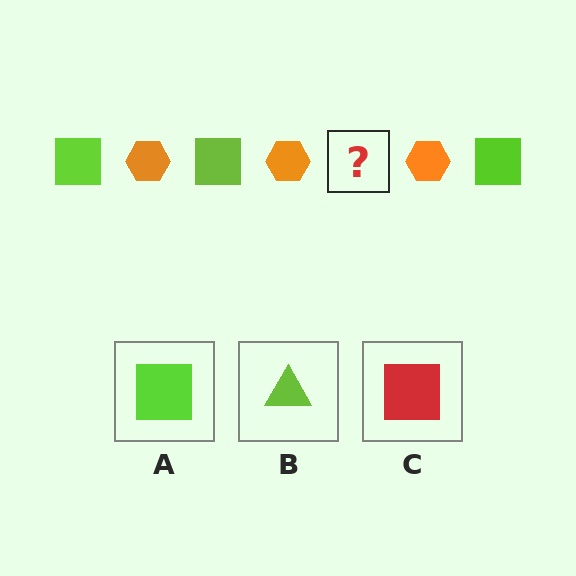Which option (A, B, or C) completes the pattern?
A.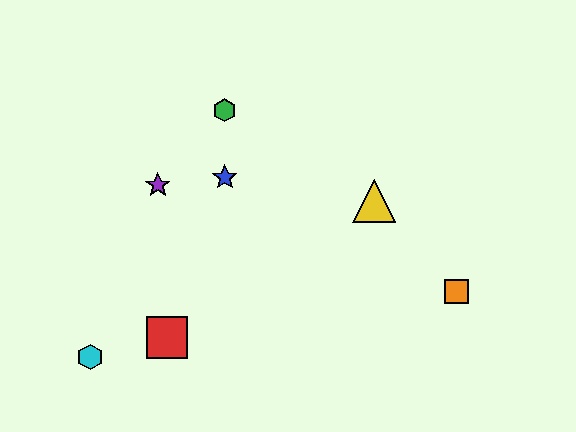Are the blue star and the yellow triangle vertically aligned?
No, the blue star is at x≈225 and the yellow triangle is at x≈374.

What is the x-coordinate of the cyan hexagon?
The cyan hexagon is at x≈90.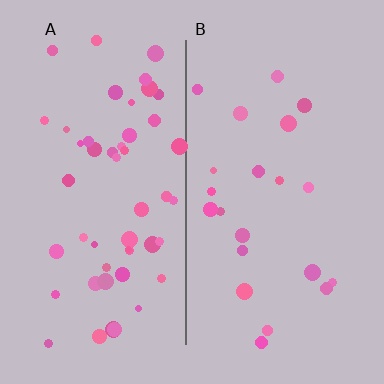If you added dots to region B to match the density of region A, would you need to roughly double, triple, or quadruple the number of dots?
Approximately double.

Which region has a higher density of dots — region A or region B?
A (the left).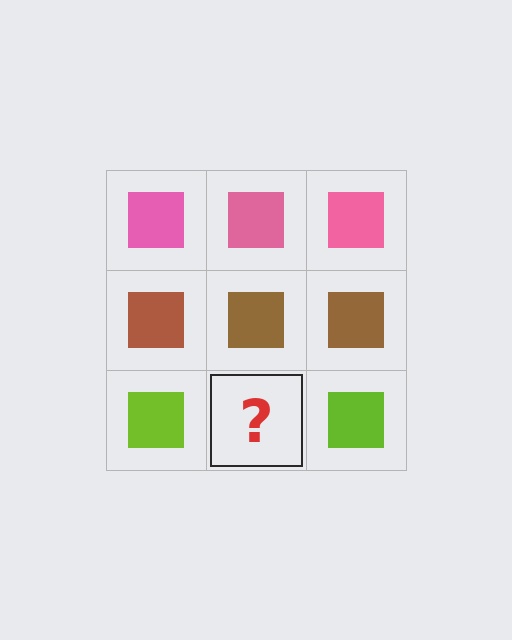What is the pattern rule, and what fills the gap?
The rule is that each row has a consistent color. The gap should be filled with a lime square.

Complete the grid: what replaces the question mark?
The question mark should be replaced with a lime square.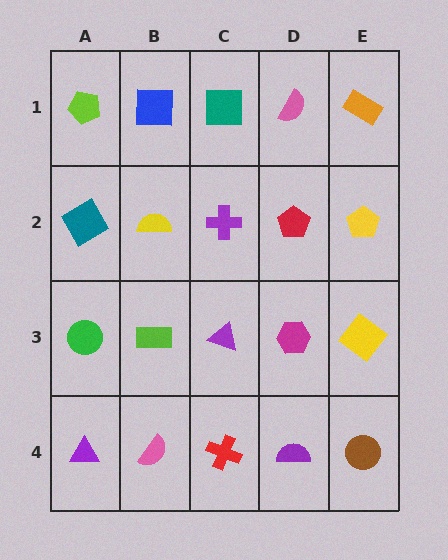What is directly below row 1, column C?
A purple cross.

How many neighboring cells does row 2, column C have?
4.